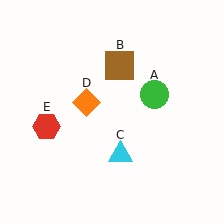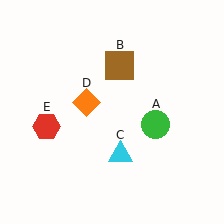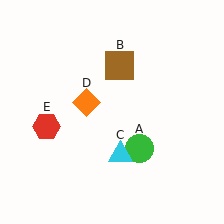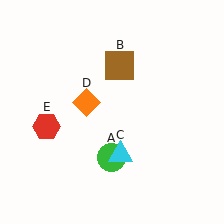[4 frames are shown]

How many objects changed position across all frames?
1 object changed position: green circle (object A).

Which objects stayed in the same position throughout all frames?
Brown square (object B) and cyan triangle (object C) and orange diamond (object D) and red hexagon (object E) remained stationary.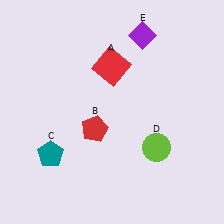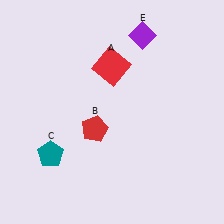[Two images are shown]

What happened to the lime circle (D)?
The lime circle (D) was removed in Image 2. It was in the bottom-right area of Image 1.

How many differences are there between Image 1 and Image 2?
There is 1 difference between the two images.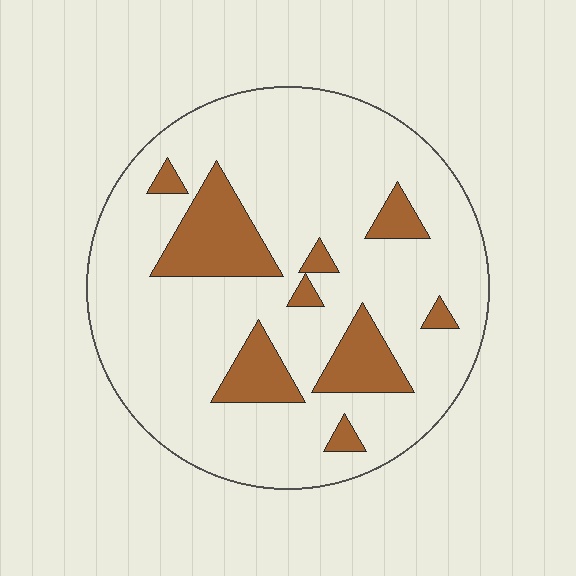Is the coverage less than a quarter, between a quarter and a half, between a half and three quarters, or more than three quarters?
Less than a quarter.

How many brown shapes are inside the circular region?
9.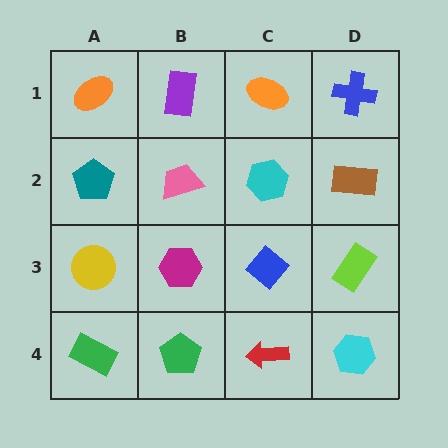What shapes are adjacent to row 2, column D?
A blue cross (row 1, column D), a lime rectangle (row 3, column D), a cyan hexagon (row 2, column C).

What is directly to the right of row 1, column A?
A purple rectangle.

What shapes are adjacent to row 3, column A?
A teal pentagon (row 2, column A), a green rectangle (row 4, column A), a magenta hexagon (row 3, column B).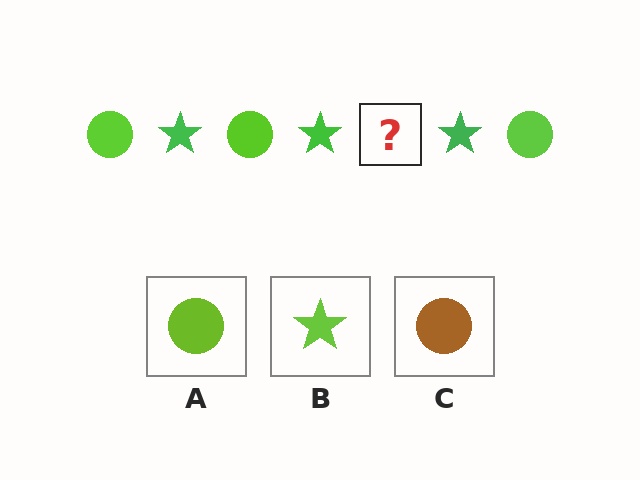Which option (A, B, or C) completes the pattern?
A.